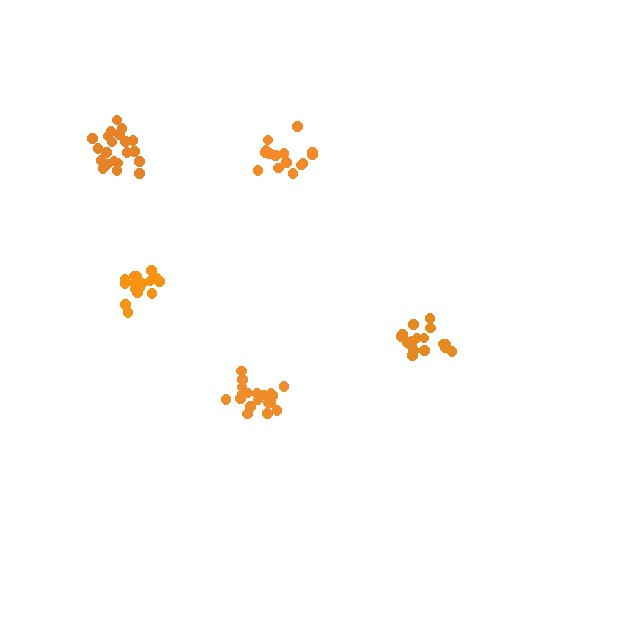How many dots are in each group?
Group 1: 19 dots, Group 2: 17 dots, Group 3: 16 dots, Group 4: 17 dots, Group 5: 21 dots (90 total).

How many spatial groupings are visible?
There are 5 spatial groupings.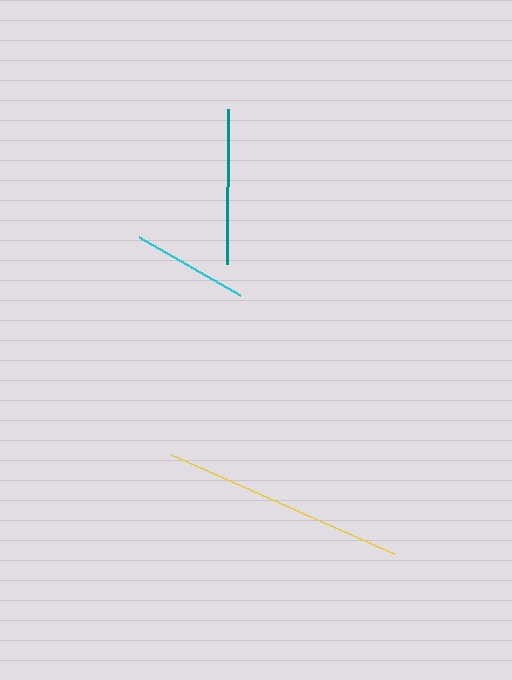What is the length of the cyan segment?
The cyan segment is approximately 116 pixels long.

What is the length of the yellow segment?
The yellow segment is approximately 244 pixels long.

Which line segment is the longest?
The yellow line is the longest at approximately 244 pixels.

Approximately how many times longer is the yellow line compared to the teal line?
The yellow line is approximately 1.6 times the length of the teal line.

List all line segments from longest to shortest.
From longest to shortest: yellow, teal, cyan.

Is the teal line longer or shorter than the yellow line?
The yellow line is longer than the teal line.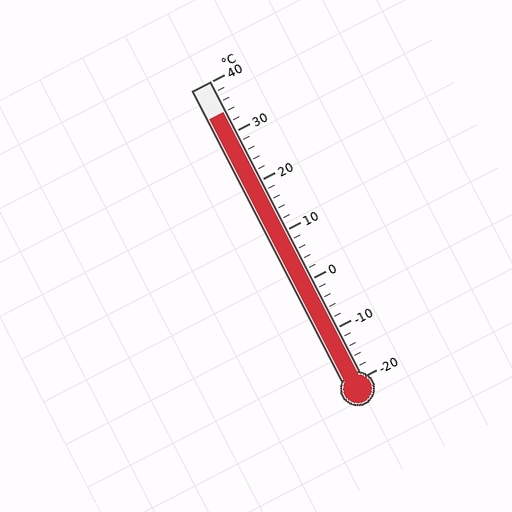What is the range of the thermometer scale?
The thermometer scale ranges from -20°C to 40°C.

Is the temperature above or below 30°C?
The temperature is above 30°C.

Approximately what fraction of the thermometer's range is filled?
The thermometer is filled to approximately 90% of its range.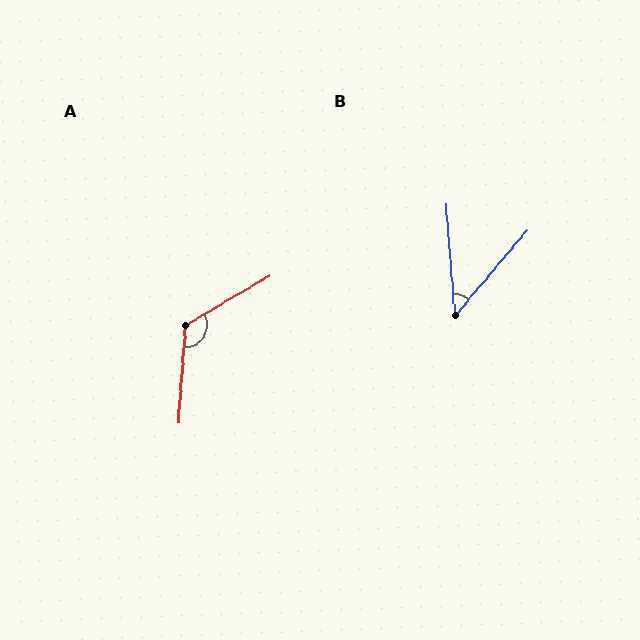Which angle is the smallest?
B, at approximately 45 degrees.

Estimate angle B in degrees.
Approximately 45 degrees.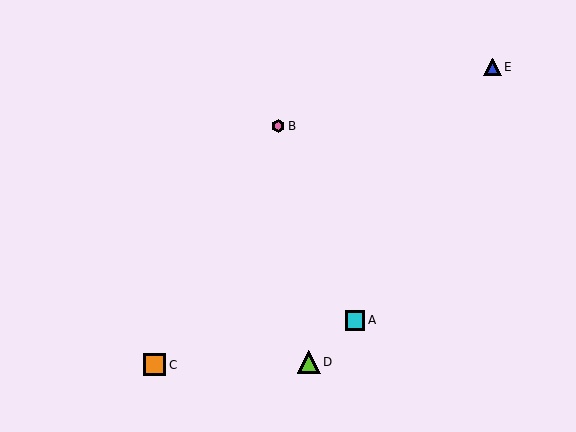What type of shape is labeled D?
Shape D is a lime triangle.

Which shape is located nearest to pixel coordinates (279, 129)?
The pink hexagon (labeled B) at (278, 126) is nearest to that location.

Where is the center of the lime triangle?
The center of the lime triangle is at (309, 362).